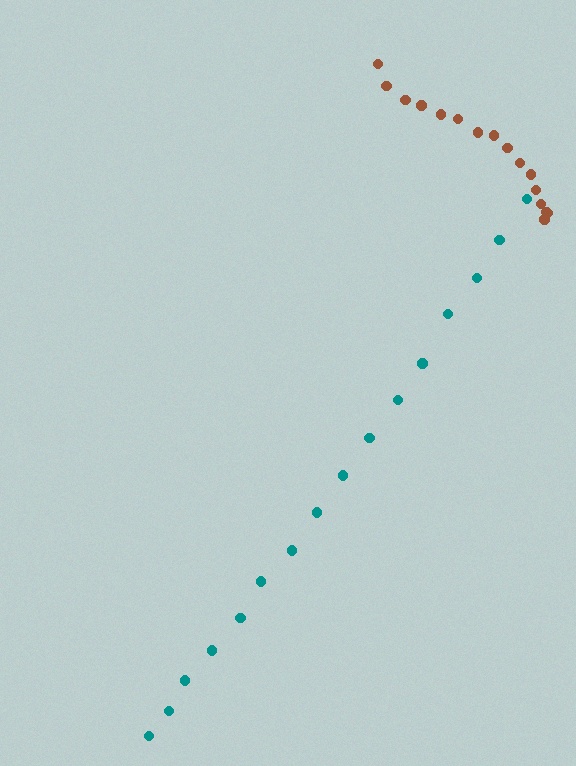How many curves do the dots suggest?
There are 2 distinct paths.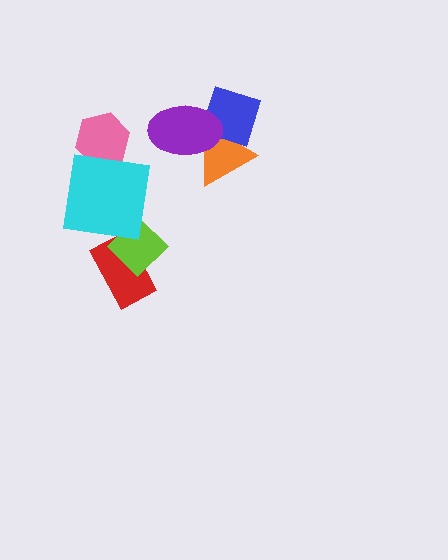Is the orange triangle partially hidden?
Yes, it is partially covered by another shape.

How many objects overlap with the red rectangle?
1 object overlaps with the red rectangle.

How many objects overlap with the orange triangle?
2 objects overlap with the orange triangle.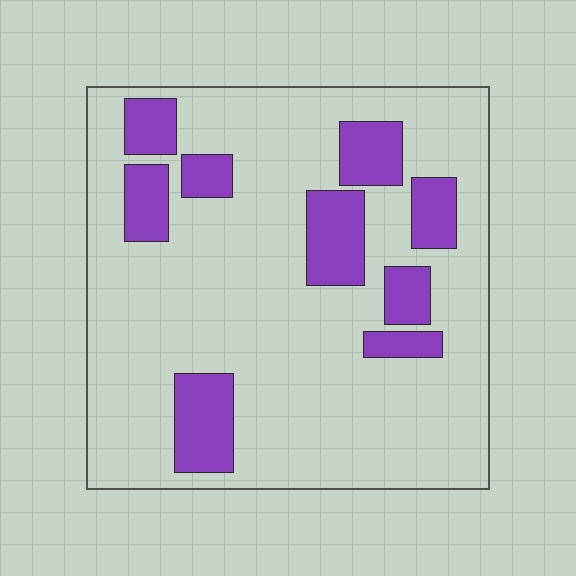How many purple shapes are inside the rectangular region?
9.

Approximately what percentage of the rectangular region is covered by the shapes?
Approximately 20%.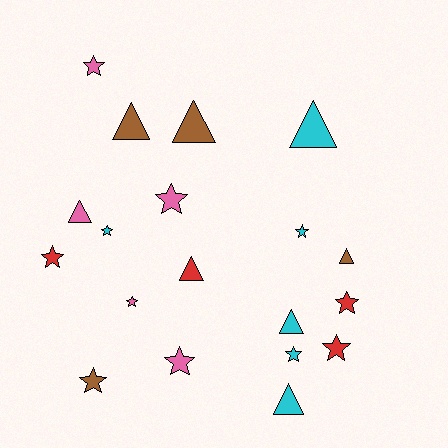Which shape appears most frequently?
Star, with 11 objects.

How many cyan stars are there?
There are 3 cyan stars.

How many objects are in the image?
There are 19 objects.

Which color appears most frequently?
Cyan, with 6 objects.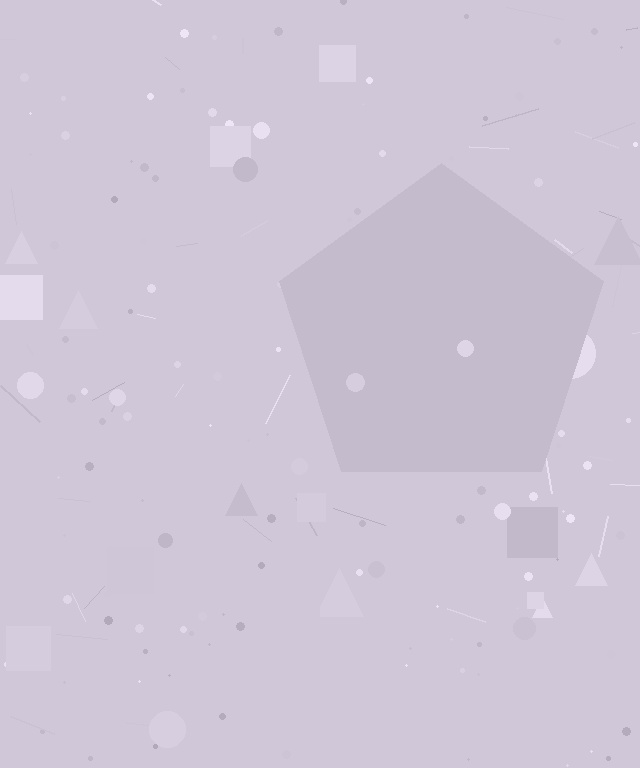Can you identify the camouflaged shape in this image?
The camouflaged shape is a pentagon.